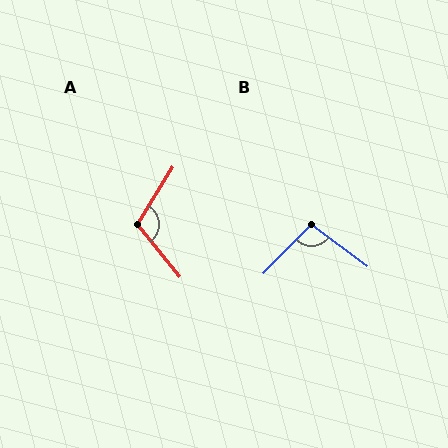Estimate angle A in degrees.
Approximately 110 degrees.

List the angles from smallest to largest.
B (98°), A (110°).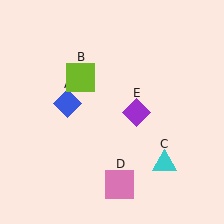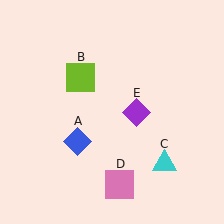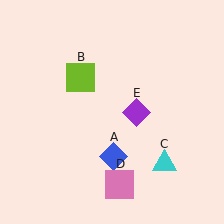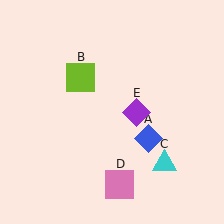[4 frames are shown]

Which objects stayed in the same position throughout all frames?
Lime square (object B) and cyan triangle (object C) and pink square (object D) and purple diamond (object E) remained stationary.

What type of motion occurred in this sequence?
The blue diamond (object A) rotated counterclockwise around the center of the scene.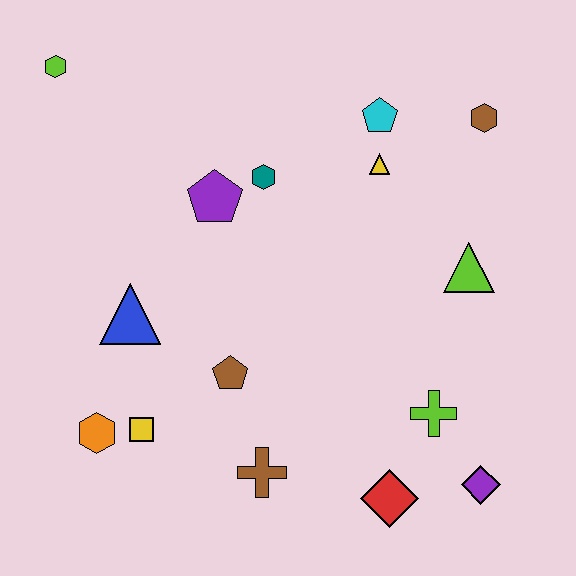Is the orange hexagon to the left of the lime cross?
Yes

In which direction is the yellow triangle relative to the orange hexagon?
The yellow triangle is to the right of the orange hexagon.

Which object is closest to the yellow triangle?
The cyan pentagon is closest to the yellow triangle.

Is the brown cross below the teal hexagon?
Yes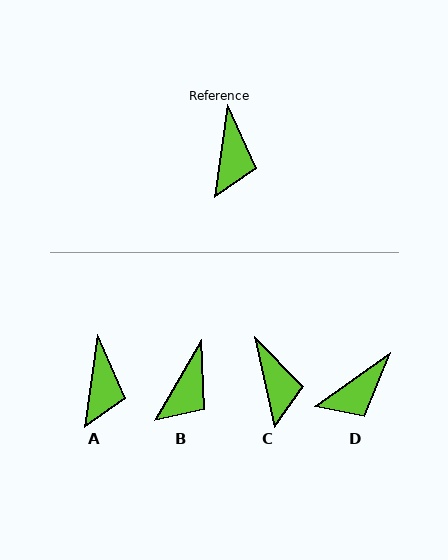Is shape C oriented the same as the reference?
No, it is off by about 21 degrees.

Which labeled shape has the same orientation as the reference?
A.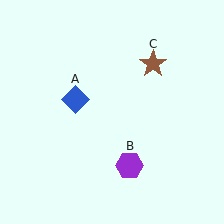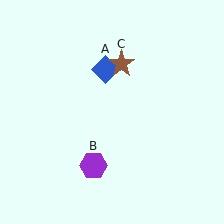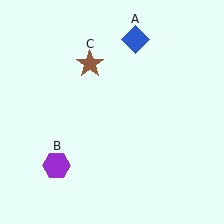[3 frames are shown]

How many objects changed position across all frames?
3 objects changed position: blue diamond (object A), purple hexagon (object B), brown star (object C).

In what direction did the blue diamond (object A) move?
The blue diamond (object A) moved up and to the right.